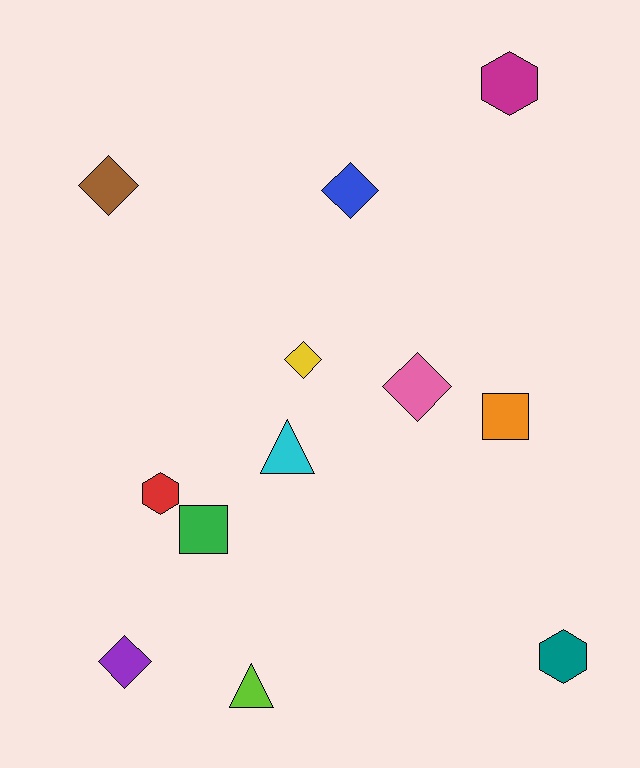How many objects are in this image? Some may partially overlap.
There are 12 objects.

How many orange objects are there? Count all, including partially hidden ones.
There is 1 orange object.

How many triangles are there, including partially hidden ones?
There are 2 triangles.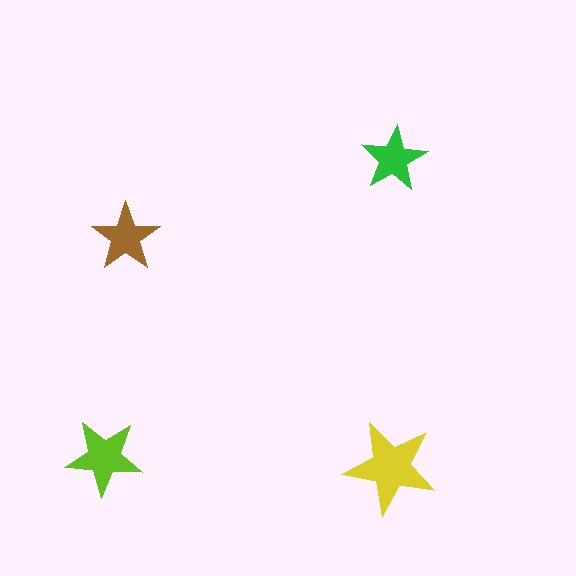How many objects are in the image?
There are 4 objects in the image.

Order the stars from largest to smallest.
the yellow one, the lime one, the brown one, the green one.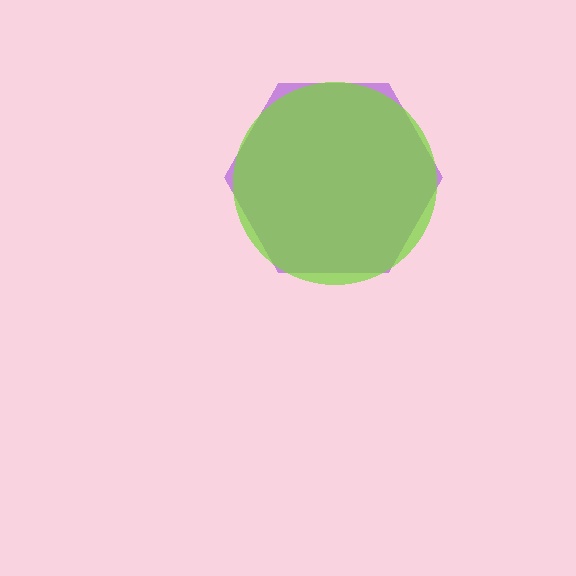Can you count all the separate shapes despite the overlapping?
Yes, there are 2 separate shapes.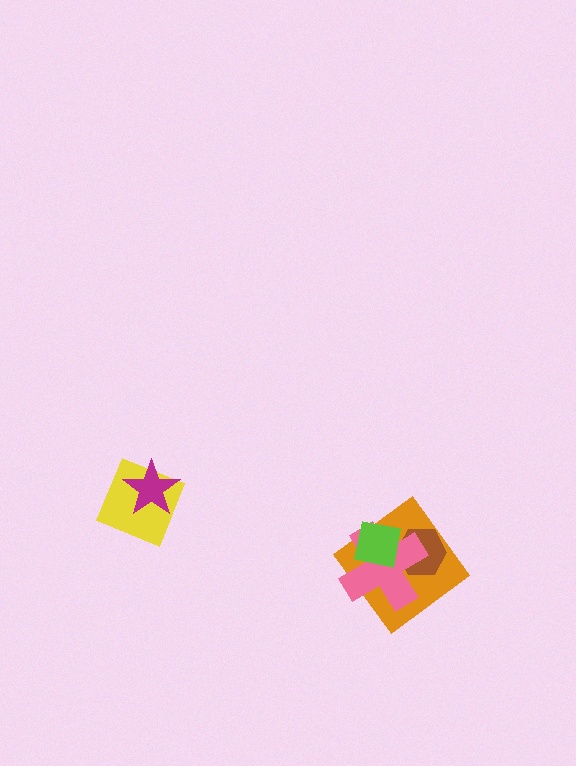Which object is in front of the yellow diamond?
The magenta star is in front of the yellow diamond.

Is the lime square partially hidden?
No, no other shape covers it.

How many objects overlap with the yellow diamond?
1 object overlaps with the yellow diamond.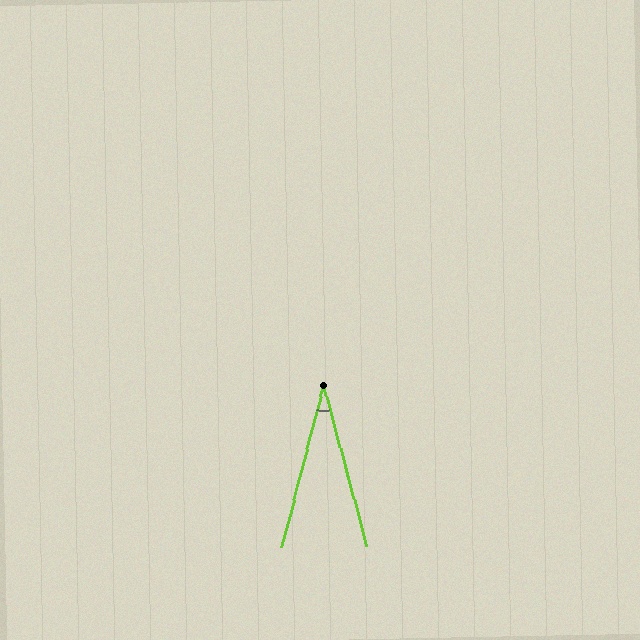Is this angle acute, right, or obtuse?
It is acute.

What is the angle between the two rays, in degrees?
Approximately 30 degrees.